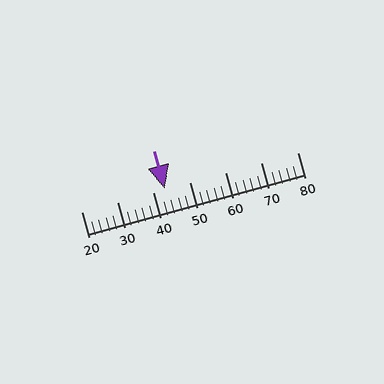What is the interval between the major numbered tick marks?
The major tick marks are spaced 10 units apart.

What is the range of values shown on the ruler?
The ruler shows values from 20 to 80.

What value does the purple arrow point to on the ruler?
The purple arrow points to approximately 43.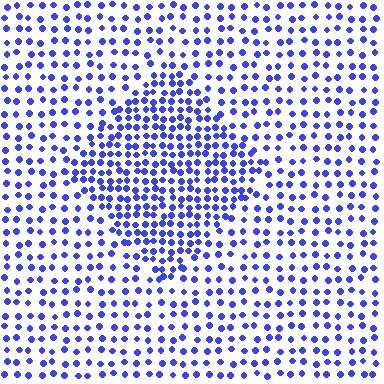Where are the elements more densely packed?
The elements are more densely packed inside the diamond boundary.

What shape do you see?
I see a diamond.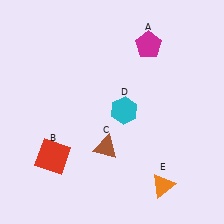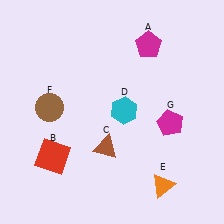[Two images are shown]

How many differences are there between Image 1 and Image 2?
There are 2 differences between the two images.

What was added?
A brown circle (F), a magenta pentagon (G) were added in Image 2.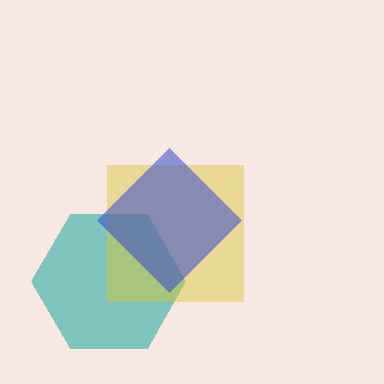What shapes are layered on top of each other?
The layered shapes are: a teal hexagon, a yellow square, a blue diamond.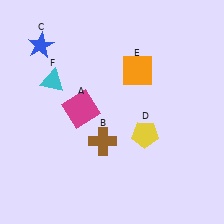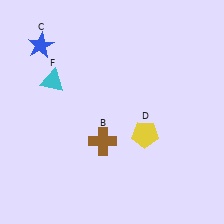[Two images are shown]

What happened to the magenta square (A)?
The magenta square (A) was removed in Image 2. It was in the top-left area of Image 1.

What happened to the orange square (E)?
The orange square (E) was removed in Image 2. It was in the top-right area of Image 1.